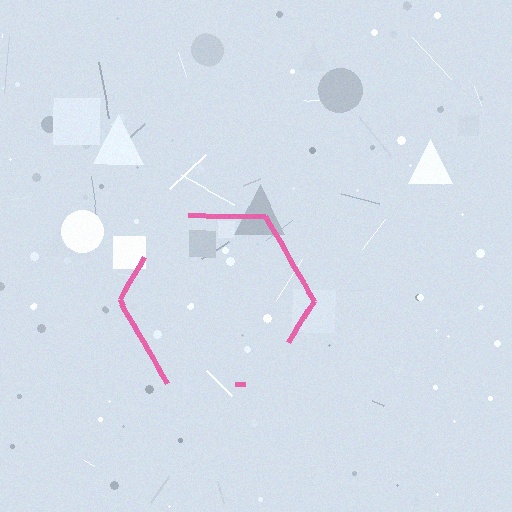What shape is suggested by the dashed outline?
The dashed outline suggests a hexagon.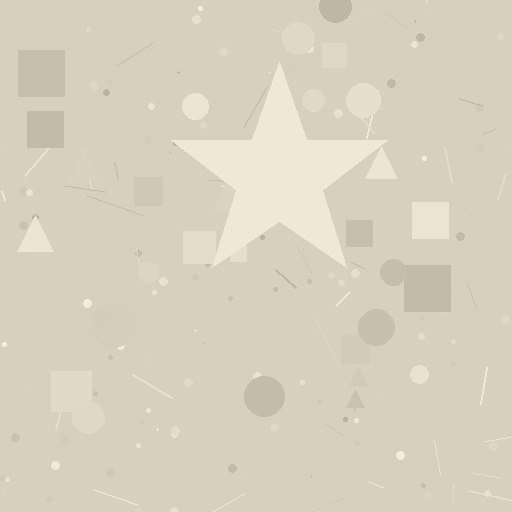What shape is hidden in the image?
A star is hidden in the image.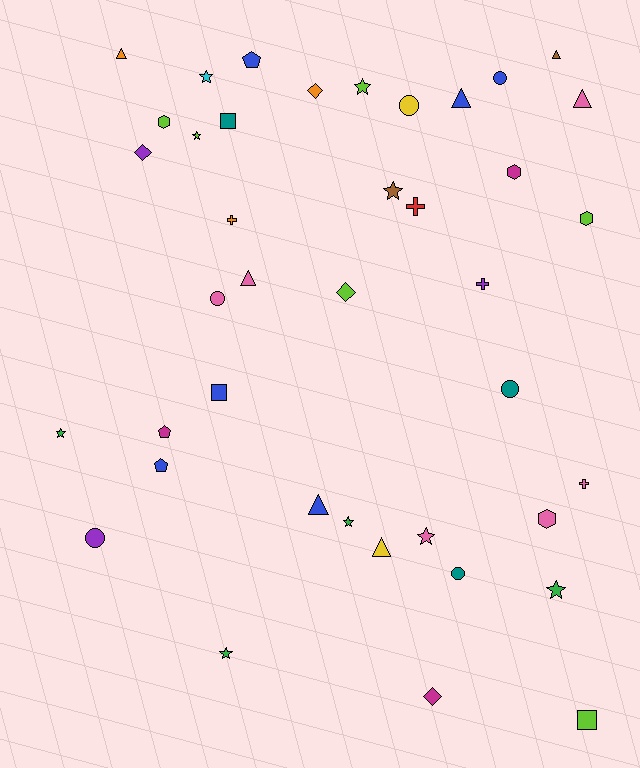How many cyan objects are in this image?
There is 1 cyan object.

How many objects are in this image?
There are 40 objects.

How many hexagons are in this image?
There are 4 hexagons.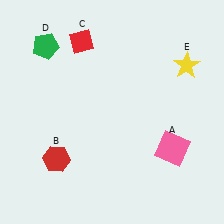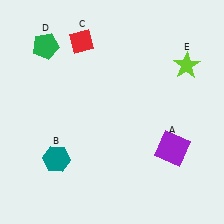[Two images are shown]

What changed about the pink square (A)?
In Image 1, A is pink. In Image 2, it changed to purple.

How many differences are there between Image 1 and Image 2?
There are 3 differences between the two images.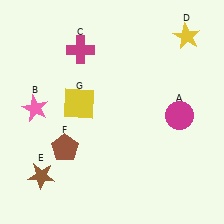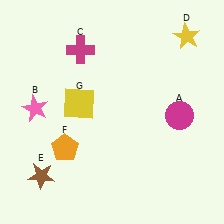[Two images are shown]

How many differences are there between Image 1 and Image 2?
There is 1 difference between the two images.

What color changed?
The pentagon (F) changed from brown in Image 1 to orange in Image 2.